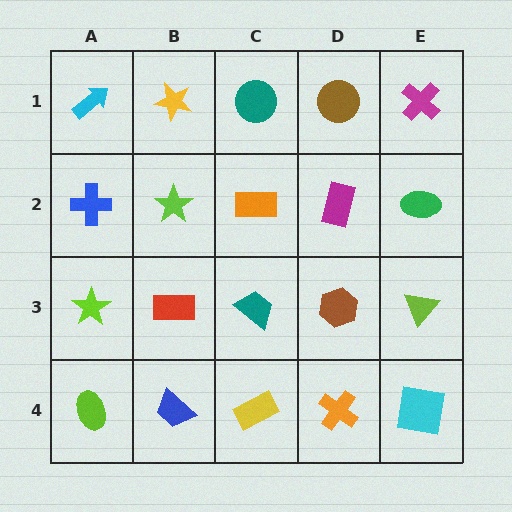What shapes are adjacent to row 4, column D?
A brown hexagon (row 3, column D), a yellow rectangle (row 4, column C), a cyan square (row 4, column E).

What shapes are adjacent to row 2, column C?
A teal circle (row 1, column C), a teal trapezoid (row 3, column C), a lime star (row 2, column B), a magenta rectangle (row 2, column D).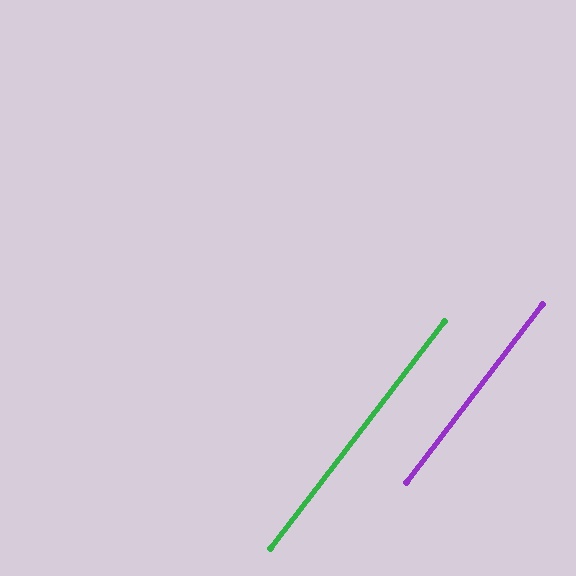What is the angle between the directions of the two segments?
Approximately 0 degrees.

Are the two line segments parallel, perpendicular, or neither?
Parallel — their directions differ by only 0.0°.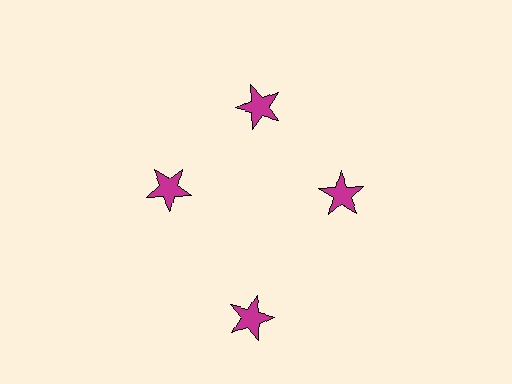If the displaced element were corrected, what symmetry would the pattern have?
It would have 4-fold rotational symmetry — the pattern would map onto itself every 90 degrees.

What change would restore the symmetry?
The symmetry would be restored by moving it inward, back onto the ring so that all 4 stars sit at equal angles and equal distance from the center.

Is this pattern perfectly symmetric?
No. The 4 magenta stars are arranged in a ring, but one element near the 6 o'clock position is pushed outward from the center, breaking the 4-fold rotational symmetry.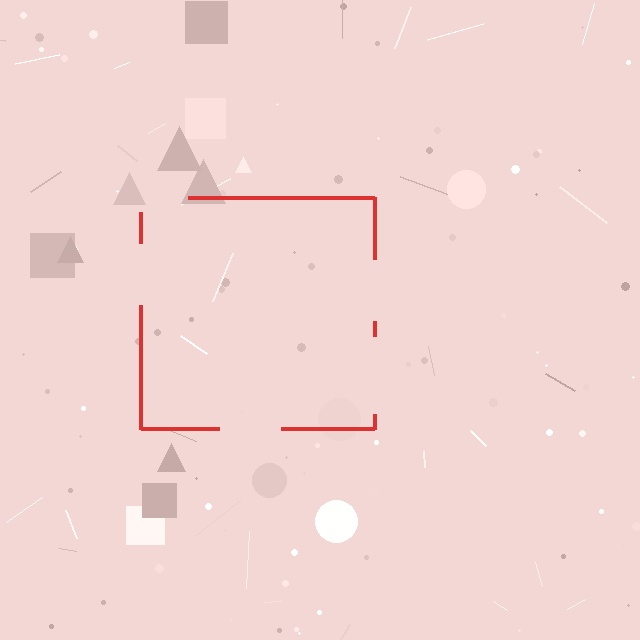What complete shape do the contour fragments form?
The contour fragments form a square.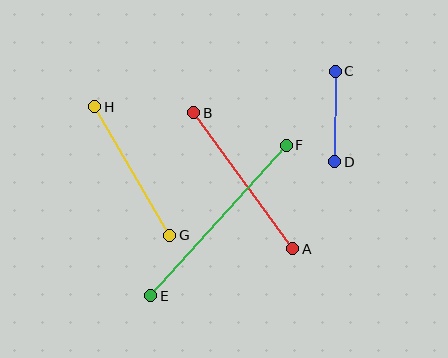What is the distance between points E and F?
The distance is approximately 202 pixels.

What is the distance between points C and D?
The distance is approximately 90 pixels.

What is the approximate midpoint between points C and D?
The midpoint is at approximately (335, 117) pixels.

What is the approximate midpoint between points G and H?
The midpoint is at approximately (132, 171) pixels.